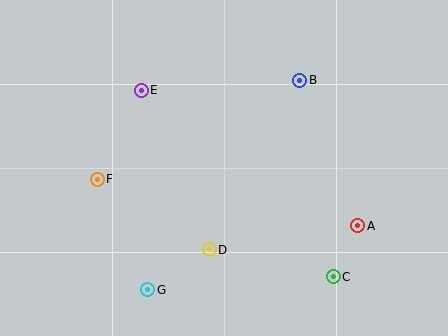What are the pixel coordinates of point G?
Point G is at (148, 290).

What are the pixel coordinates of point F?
Point F is at (97, 179).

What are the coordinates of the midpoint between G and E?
The midpoint between G and E is at (144, 190).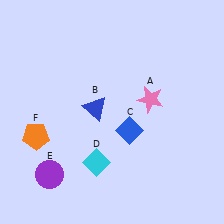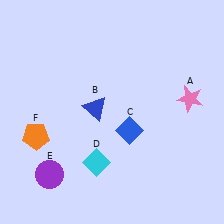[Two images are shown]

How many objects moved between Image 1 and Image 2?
1 object moved between the two images.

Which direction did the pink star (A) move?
The pink star (A) moved right.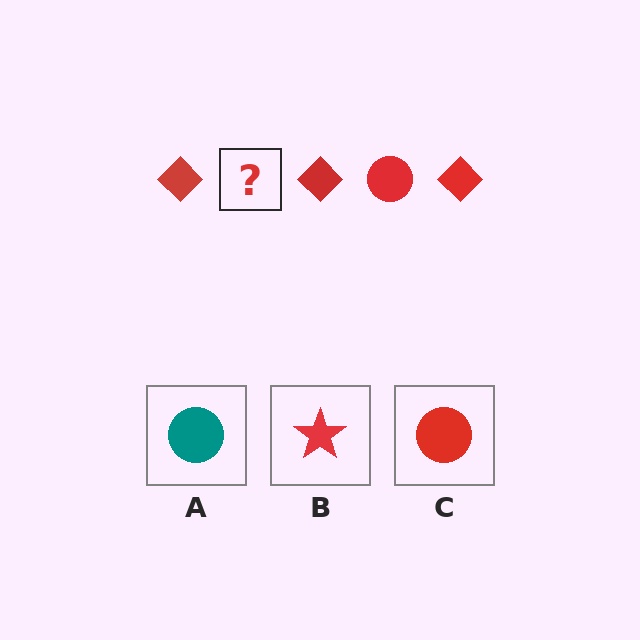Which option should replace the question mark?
Option C.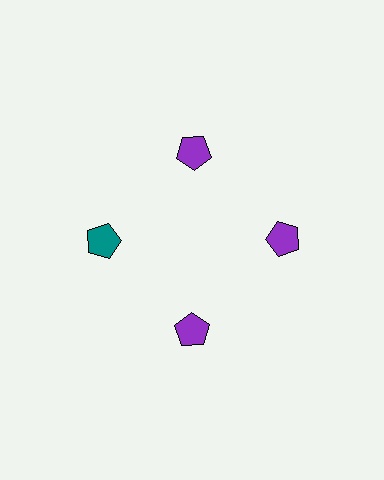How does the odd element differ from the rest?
It has a different color: teal instead of purple.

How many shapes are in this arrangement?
There are 4 shapes arranged in a ring pattern.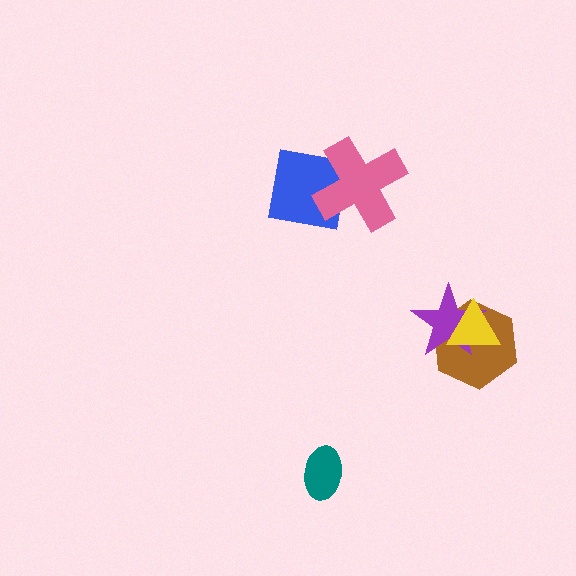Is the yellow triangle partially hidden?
No, no other shape covers it.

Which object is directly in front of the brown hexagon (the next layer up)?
The purple star is directly in front of the brown hexagon.